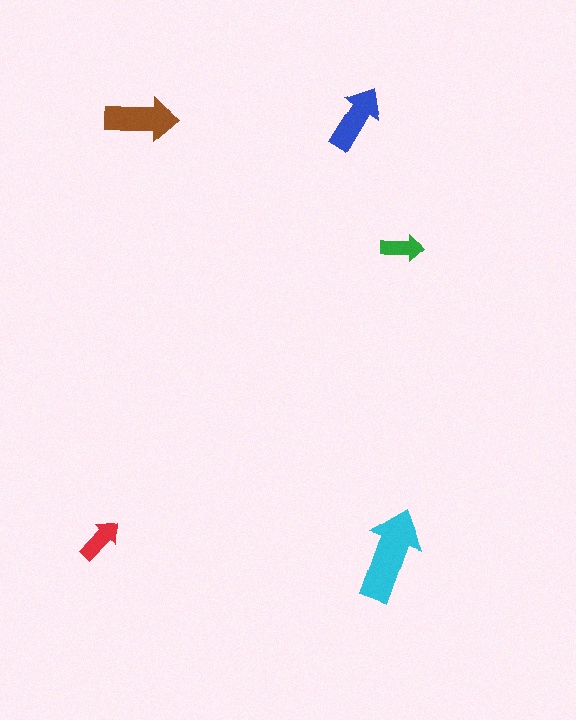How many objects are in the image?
There are 5 objects in the image.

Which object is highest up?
The blue arrow is topmost.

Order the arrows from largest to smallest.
the cyan one, the brown one, the blue one, the red one, the green one.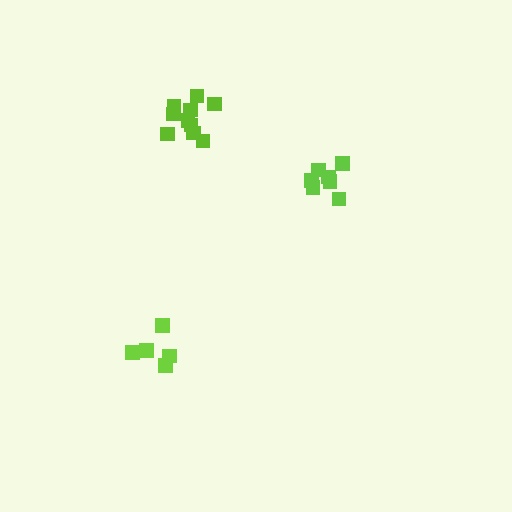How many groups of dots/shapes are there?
There are 3 groups.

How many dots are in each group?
Group 1: 7 dots, Group 2: 5 dots, Group 3: 10 dots (22 total).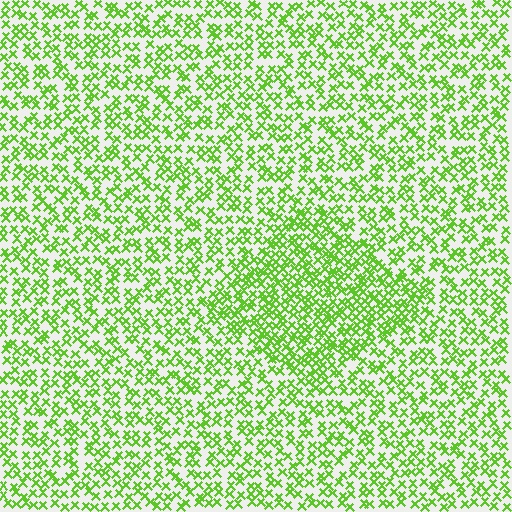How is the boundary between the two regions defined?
The boundary is defined by a change in element density (approximately 1.6x ratio). All elements are the same color, size, and shape.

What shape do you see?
I see a diamond.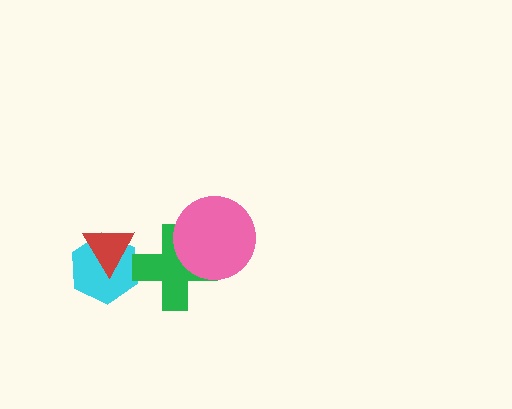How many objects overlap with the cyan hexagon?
2 objects overlap with the cyan hexagon.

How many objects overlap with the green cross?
2 objects overlap with the green cross.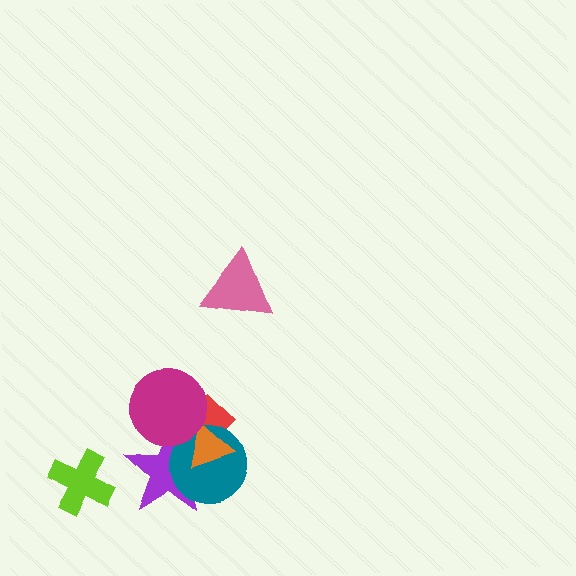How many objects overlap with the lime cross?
0 objects overlap with the lime cross.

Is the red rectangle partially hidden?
Yes, it is partially covered by another shape.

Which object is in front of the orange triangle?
The magenta circle is in front of the orange triangle.